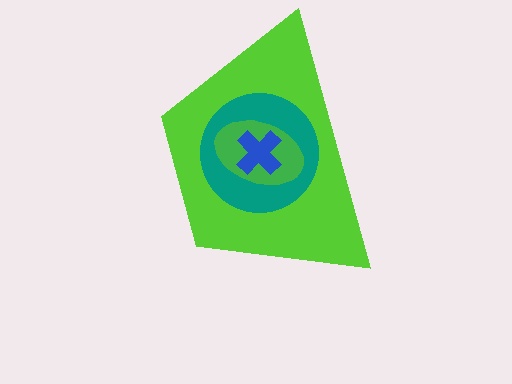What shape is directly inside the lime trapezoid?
The teal circle.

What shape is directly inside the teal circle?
The green ellipse.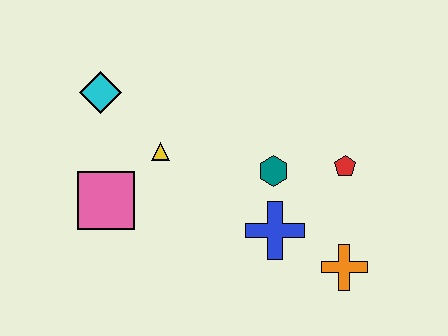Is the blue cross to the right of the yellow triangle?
Yes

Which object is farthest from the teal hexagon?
The cyan diamond is farthest from the teal hexagon.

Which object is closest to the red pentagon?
The teal hexagon is closest to the red pentagon.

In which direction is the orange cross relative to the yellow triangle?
The orange cross is to the right of the yellow triangle.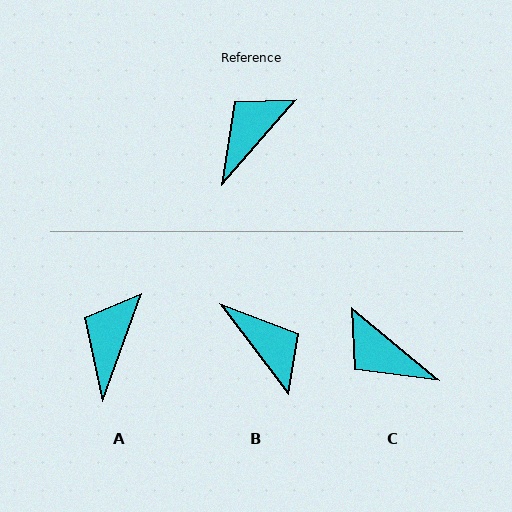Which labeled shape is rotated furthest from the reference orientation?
B, about 102 degrees away.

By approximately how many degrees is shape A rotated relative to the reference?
Approximately 21 degrees counter-clockwise.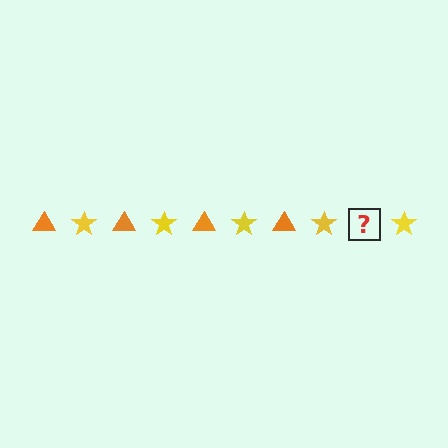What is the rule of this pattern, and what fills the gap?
The rule is that the pattern alternates between orange triangle and yellow star. The gap should be filled with an orange triangle.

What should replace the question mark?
The question mark should be replaced with an orange triangle.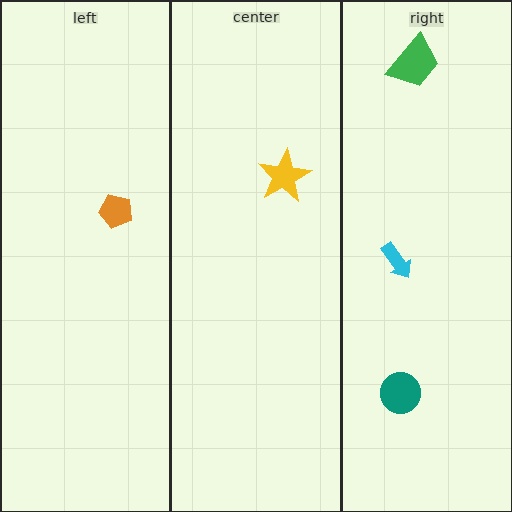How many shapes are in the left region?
1.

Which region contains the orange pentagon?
The left region.